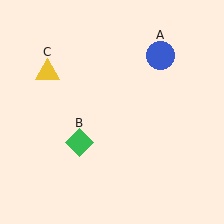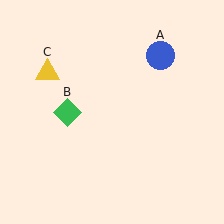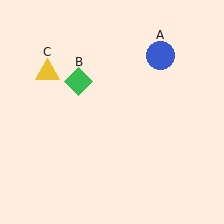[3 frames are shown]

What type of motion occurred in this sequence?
The green diamond (object B) rotated clockwise around the center of the scene.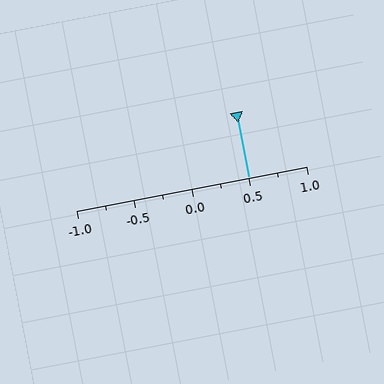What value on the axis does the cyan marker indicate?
The marker indicates approximately 0.5.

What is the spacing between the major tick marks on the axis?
The major ticks are spaced 0.5 apart.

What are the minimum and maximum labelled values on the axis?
The axis runs from -1.0 to 1.0.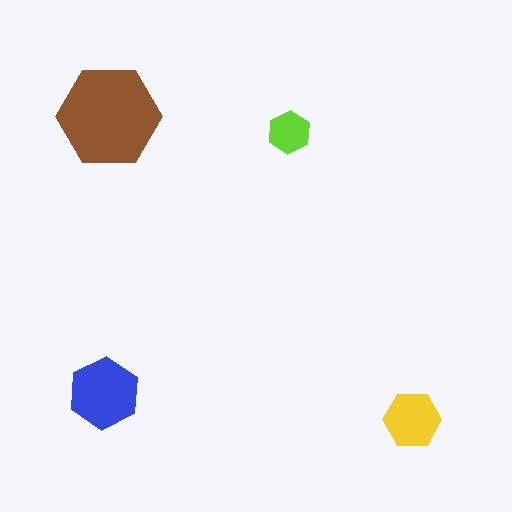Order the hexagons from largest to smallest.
the brown one, the blue one, the yellow one, the lime one.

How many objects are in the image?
There are 4 objects in the image.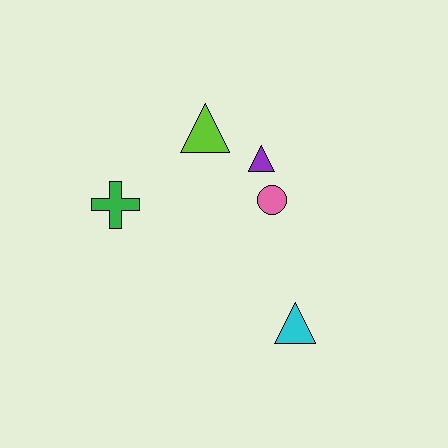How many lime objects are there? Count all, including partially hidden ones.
There is 1 lime object.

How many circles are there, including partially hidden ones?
There is 1 circle.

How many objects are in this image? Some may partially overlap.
There are 5 objects.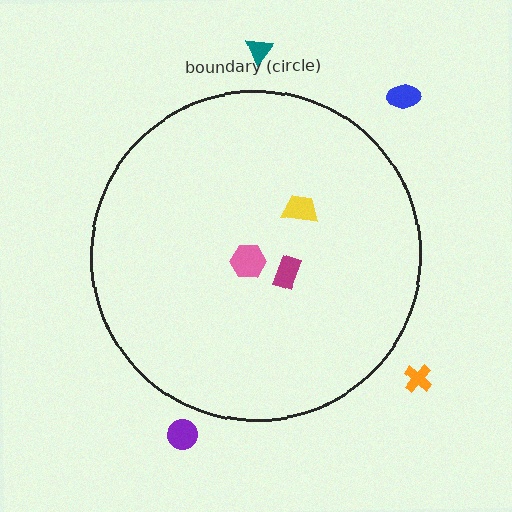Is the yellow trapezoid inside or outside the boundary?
Inside.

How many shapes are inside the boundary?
3 inside, 4 outside.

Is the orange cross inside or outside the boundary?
Outside.